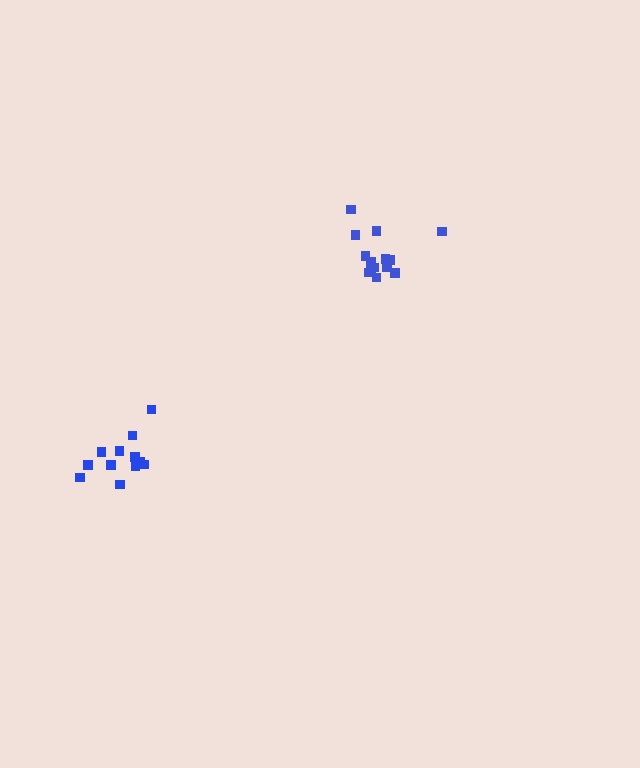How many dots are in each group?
Group 1: 14 dots, Group 2: 12 dots (26 total).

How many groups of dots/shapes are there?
There are 2 groups.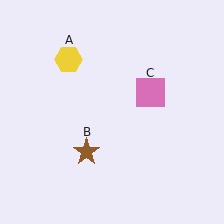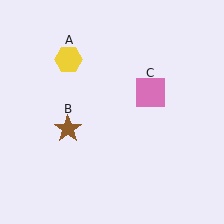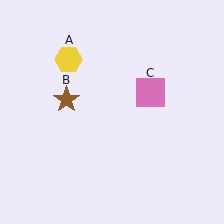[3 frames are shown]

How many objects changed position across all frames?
1 object changed position: brown star (object B).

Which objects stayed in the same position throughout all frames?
Yellow hexagon (object A) and pink square (object C) remained stationary.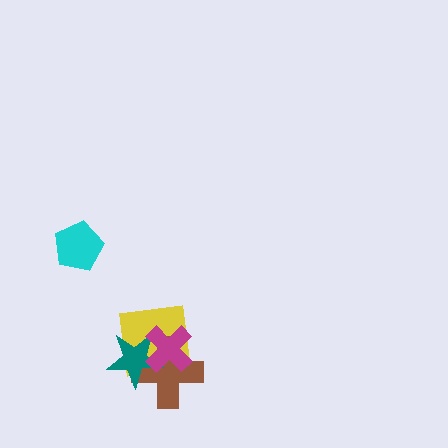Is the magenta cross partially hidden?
No, no other shape covers it.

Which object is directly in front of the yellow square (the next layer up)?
The brown cross is directly in front of the yellow square.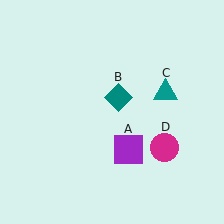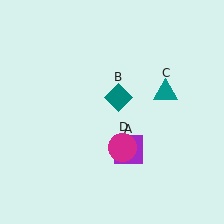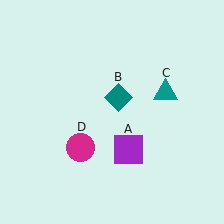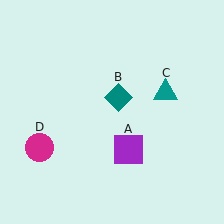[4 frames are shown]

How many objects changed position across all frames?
1 object changed position: magenta circle (object D).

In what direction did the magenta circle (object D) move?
The magenta circle (object D) moved left.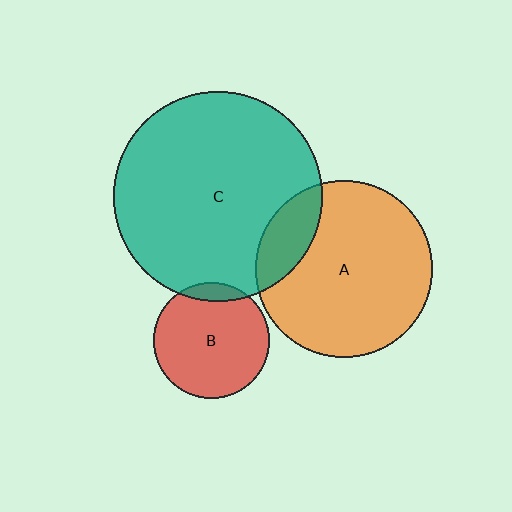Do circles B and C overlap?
Yes.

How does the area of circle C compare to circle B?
Approximately 3.3 times.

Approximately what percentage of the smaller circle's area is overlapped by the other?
Approximately 10%.